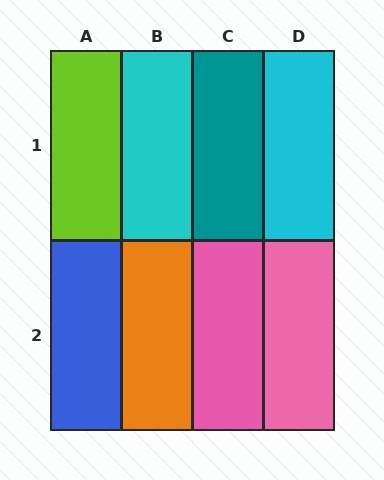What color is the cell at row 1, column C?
Teal.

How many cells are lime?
1 cell is lime.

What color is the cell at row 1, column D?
Cyan.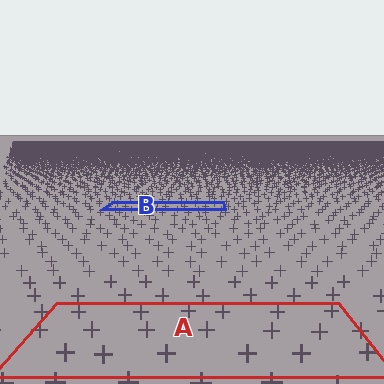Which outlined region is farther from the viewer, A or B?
Region B is farther from the viewer — the texture elements inside it appear smaller and more densely packed.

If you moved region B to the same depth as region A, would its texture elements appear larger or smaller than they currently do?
They would appear larger. At a closer depth, the same texture elements are projected at a bigger on-screen size.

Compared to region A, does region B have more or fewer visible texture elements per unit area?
Region B has more texture elements per unit area — they are packed more densely because it is farther away.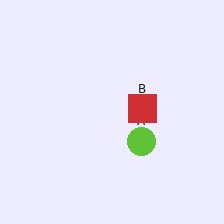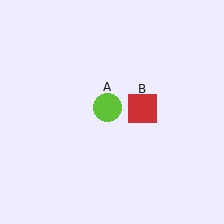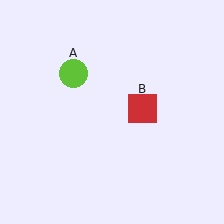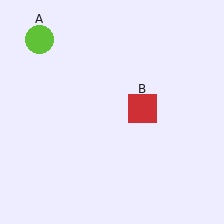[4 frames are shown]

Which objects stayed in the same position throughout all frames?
Red square (object B) remained stationary.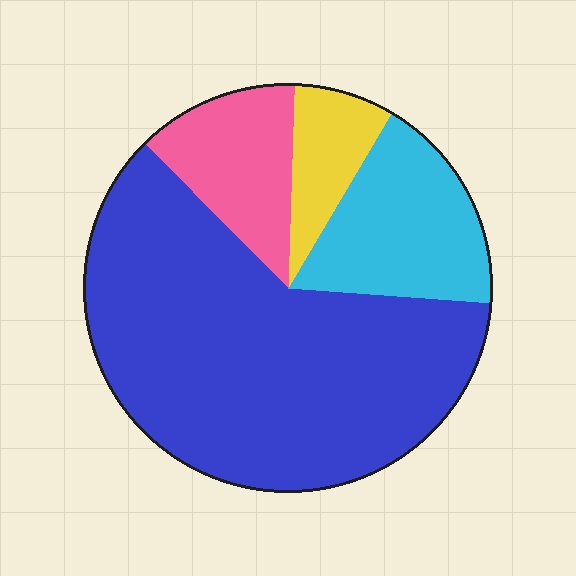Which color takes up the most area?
Blue, at roughly 60%.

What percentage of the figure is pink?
Pink covers about 15% of the figure.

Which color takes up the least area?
Yellow, at roughly 10%.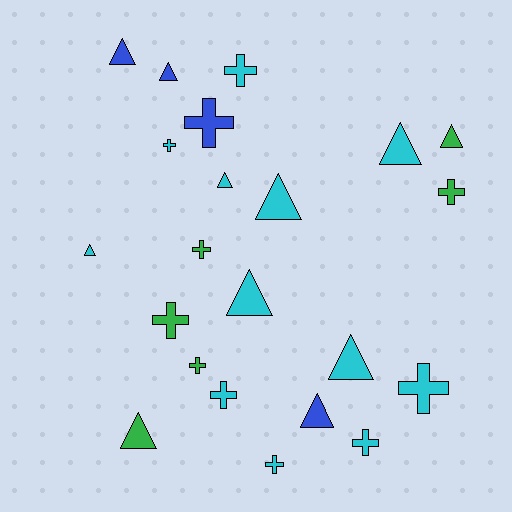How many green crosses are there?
There are 4 green crosses.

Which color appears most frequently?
Cyan, with 12 objects.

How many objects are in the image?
There are 22 objects.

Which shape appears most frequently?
Cross, with 11 objects.